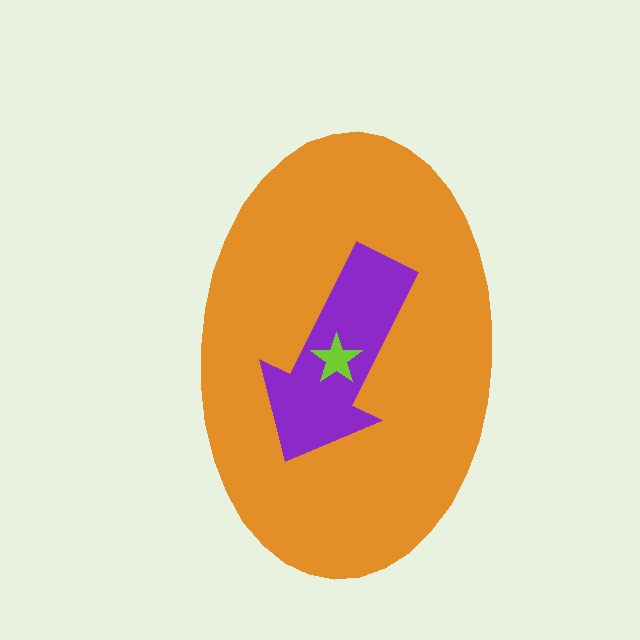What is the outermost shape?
The orange ellipse.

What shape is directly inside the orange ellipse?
The purple arrow.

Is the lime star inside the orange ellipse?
Yes.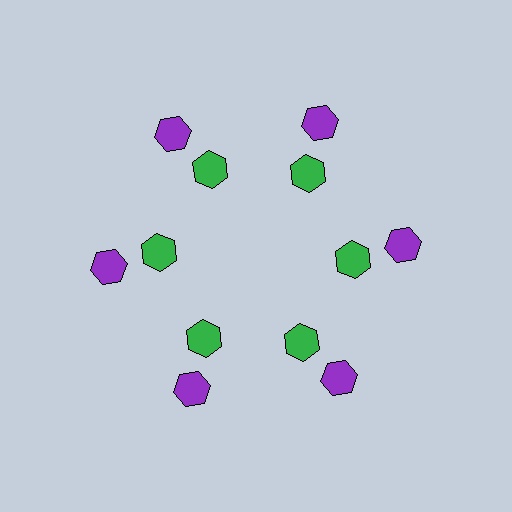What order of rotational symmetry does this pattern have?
This pattern has 6-fold rotational symmetry.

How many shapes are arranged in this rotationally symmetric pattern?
There are 12 shapes, arranged in 6 groups of 2.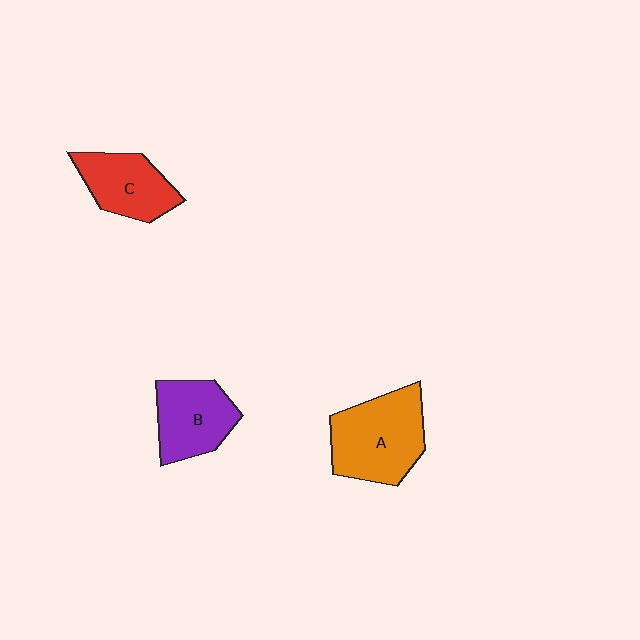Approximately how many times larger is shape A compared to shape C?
Approximately 1.4 times.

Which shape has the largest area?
Shape A (orange).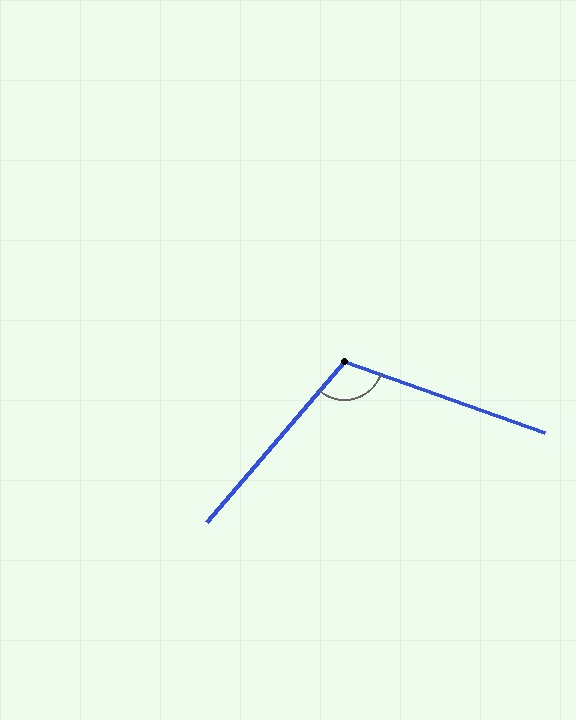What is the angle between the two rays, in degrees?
Approximately 111 degrees.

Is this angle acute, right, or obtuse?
It is obtuse.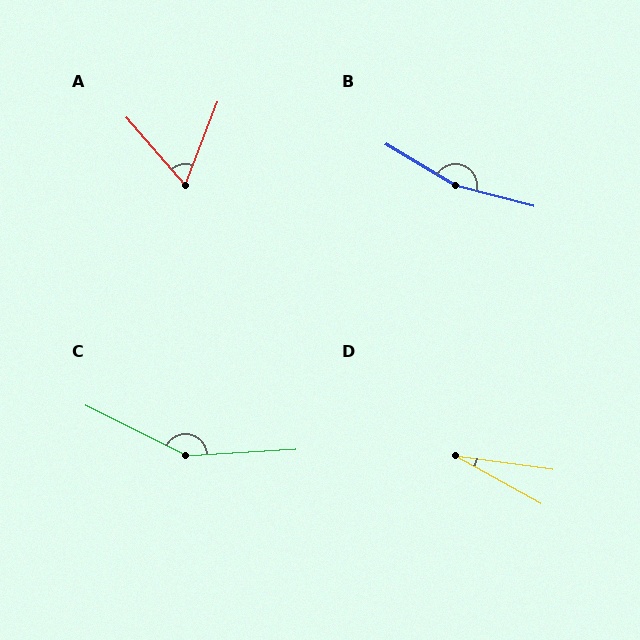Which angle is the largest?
B, at approximately 164 degrees.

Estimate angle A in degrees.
Approximately 62 degrees.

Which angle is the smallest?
D, at approximately 21 degrees.